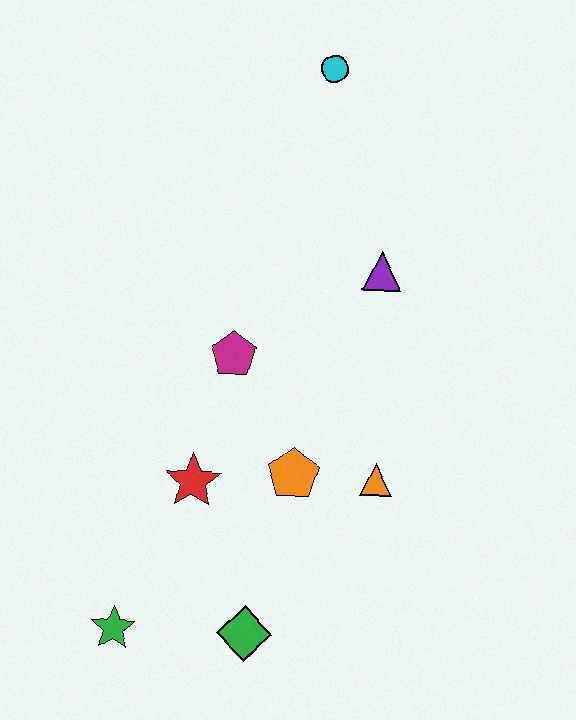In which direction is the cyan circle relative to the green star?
The cyan circle is above the green star.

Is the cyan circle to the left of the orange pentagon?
No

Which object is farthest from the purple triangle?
The green star is farthest from the purple triangle.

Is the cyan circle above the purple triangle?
Yes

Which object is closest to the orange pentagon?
The orange triangle is closest to the orange pentagon.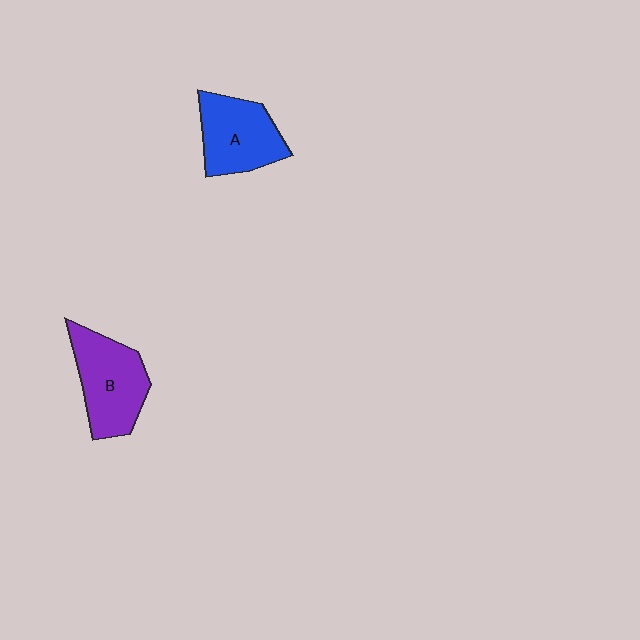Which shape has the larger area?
Shape B (purple).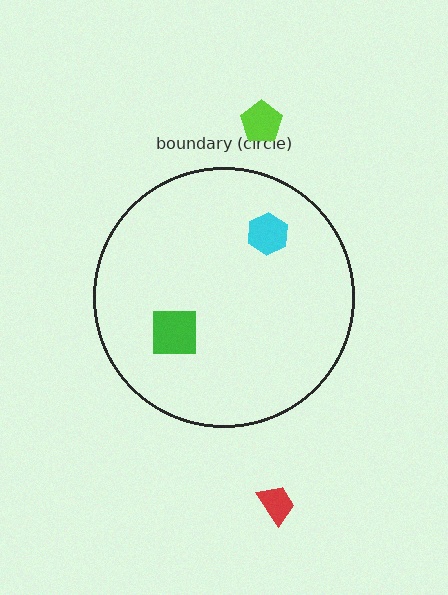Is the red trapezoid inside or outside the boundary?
Outside.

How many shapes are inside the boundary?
2 inside, 2 outside.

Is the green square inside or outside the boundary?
Inside.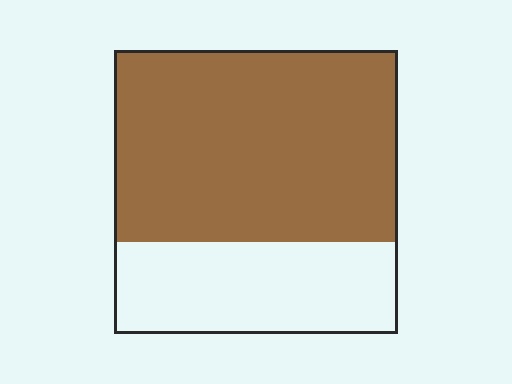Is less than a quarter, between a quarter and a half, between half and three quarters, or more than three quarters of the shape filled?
Between half and three quarters.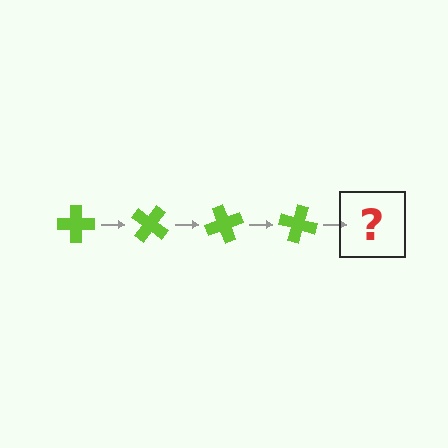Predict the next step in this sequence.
The next step is a lime cross rotated 140 degrees.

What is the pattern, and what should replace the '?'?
The pattern is that the cross rotates 35 degrees each step. The '?' should be a lime cross rotated 140 degrees.